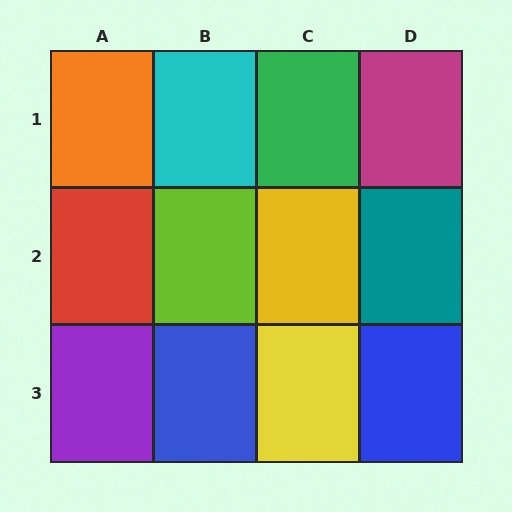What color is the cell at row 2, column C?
Yellow.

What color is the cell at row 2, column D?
Teal.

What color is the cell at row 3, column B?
Blue.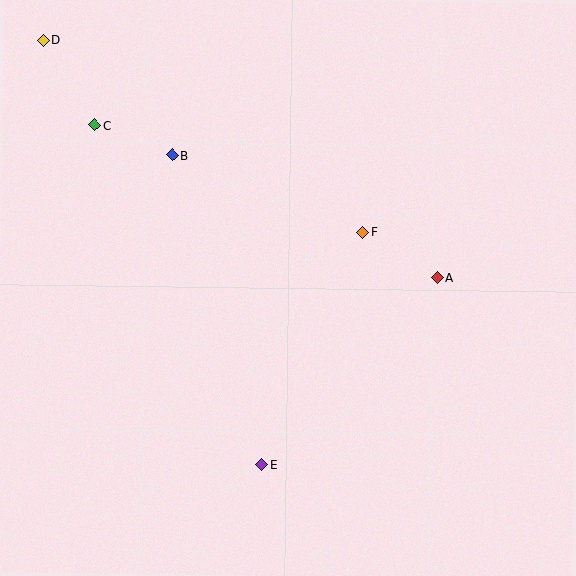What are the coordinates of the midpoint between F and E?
The midpoint between F and E is at (312, 348).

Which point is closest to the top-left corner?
Point D is closest to the top-left corner.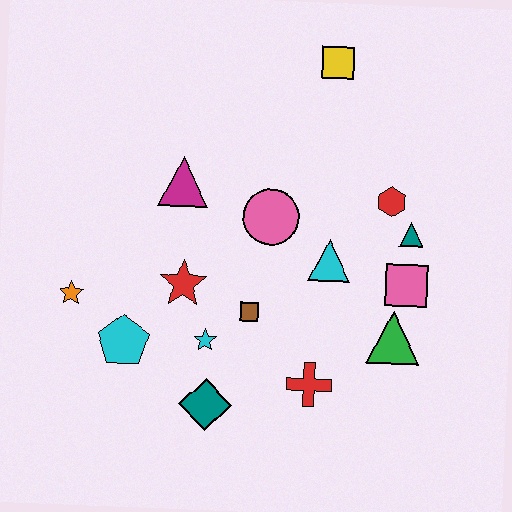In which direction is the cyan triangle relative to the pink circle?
The cyan triangle is to the right of the pink circle.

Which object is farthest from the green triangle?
The orange star is farthest from the green triangle.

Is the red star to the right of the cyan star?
No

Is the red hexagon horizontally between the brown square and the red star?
No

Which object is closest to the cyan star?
The brown square is closest to the cyan star.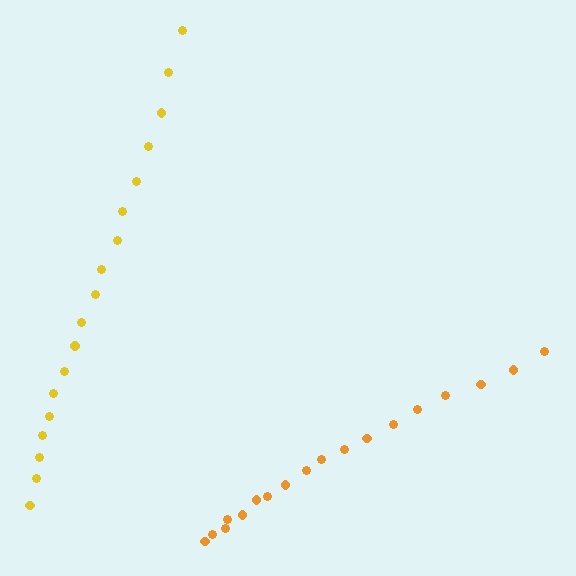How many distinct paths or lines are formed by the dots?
There are 2 distinct paths.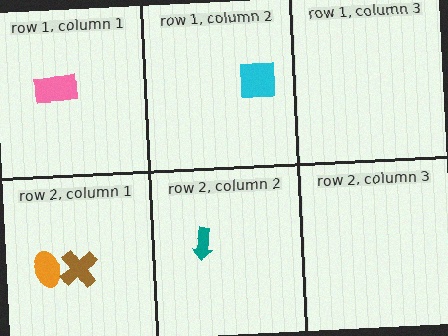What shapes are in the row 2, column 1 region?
The orange ellipse, the brown cross.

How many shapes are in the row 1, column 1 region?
1.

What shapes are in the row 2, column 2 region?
The teal arrow.